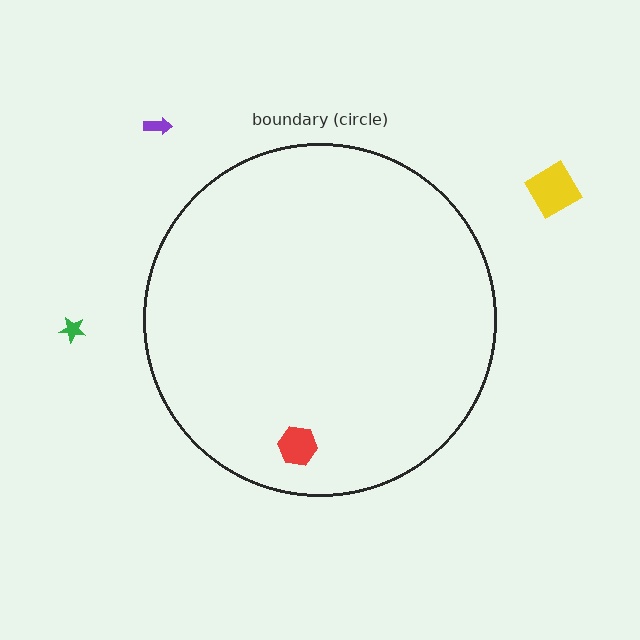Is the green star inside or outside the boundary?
Outside.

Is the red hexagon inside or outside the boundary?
Inside.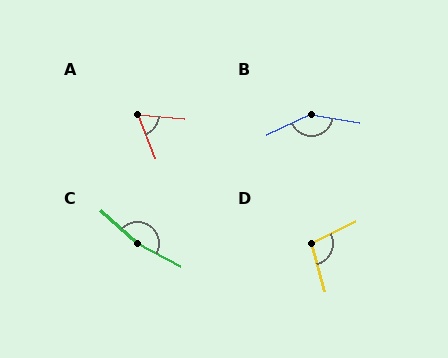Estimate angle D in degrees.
Approximately 100 degrees.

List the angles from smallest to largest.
A (64°), D (100°), B (145°), C (165°).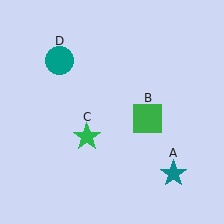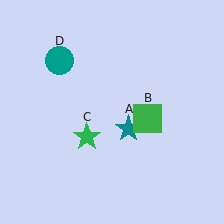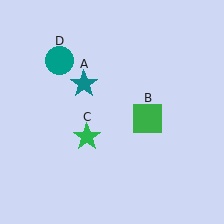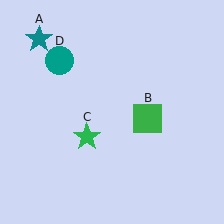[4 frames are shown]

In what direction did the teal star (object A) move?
The teal star (object A) moved up and to the left.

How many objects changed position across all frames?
1 object changed position: teal star (object A).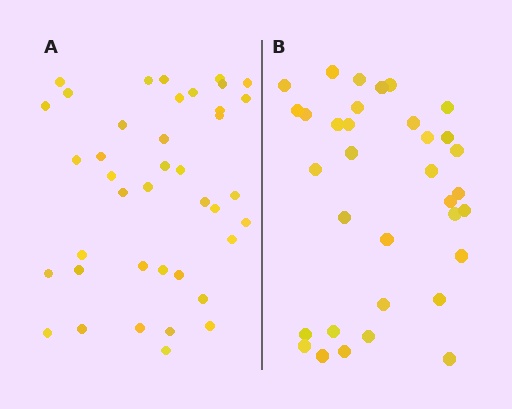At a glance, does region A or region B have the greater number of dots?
Region A (the left region) has more dots.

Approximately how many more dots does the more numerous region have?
Region A has about 6 more dots than region B.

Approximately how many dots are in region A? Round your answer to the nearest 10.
About 40 dots.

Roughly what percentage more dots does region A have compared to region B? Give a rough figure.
About 20% more.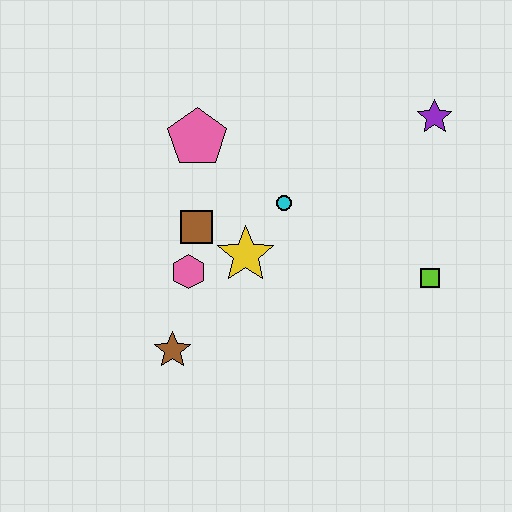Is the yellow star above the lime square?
Yes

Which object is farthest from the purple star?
The brown star is farthest from the purple star.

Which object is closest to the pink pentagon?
The brown square is closest to the pink pentagon.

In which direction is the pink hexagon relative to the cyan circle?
The pink hexagon is to the left of the cyan circle.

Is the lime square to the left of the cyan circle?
No